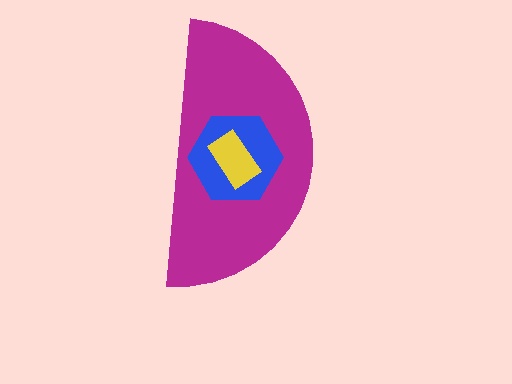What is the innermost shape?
The yellow rectangle.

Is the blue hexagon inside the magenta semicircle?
Yes.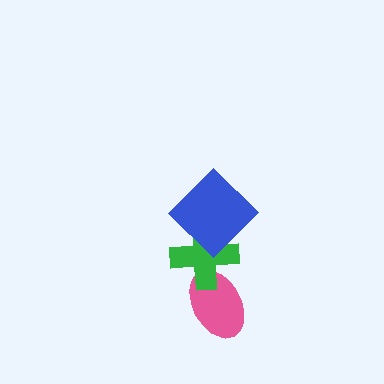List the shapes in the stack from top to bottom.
From top to bottom: the blue diamond, the green cross, the pink ellipse.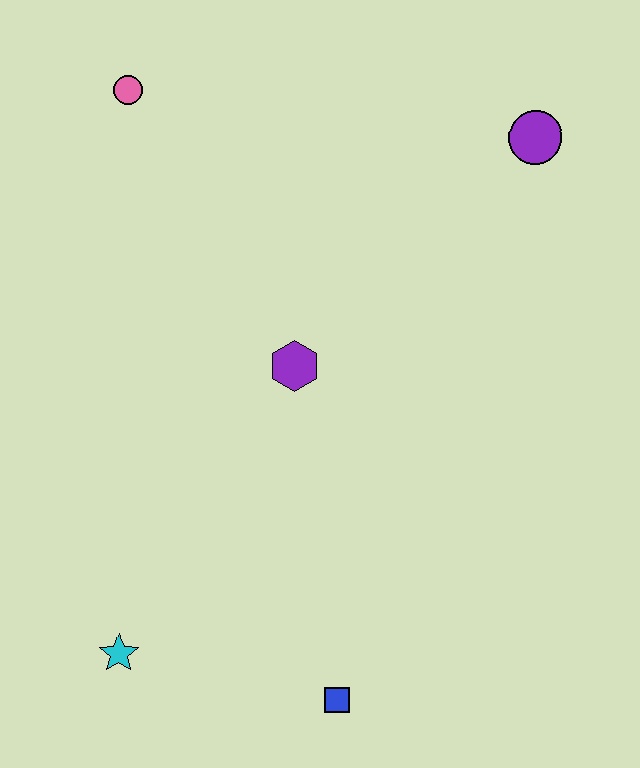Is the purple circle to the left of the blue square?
No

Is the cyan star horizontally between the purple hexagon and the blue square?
No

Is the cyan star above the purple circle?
No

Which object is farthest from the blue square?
The pink circle is farthest from the blue square.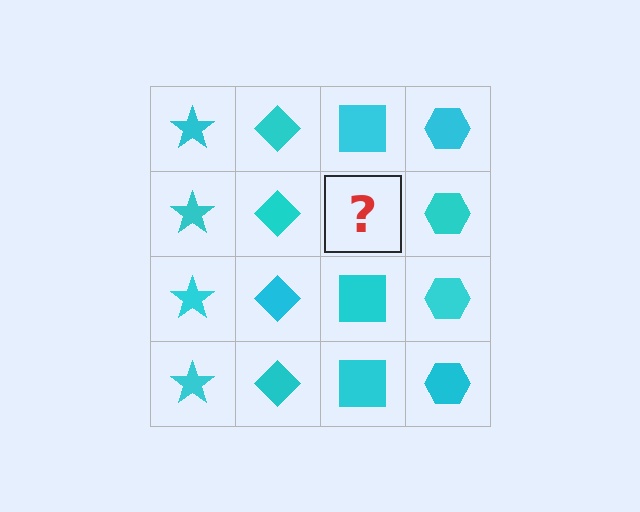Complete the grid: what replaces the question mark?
The question mark should be replaced with a cyan square.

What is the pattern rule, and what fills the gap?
The rule is that each column has a consistent shape. The gap should be filled with a cyan square.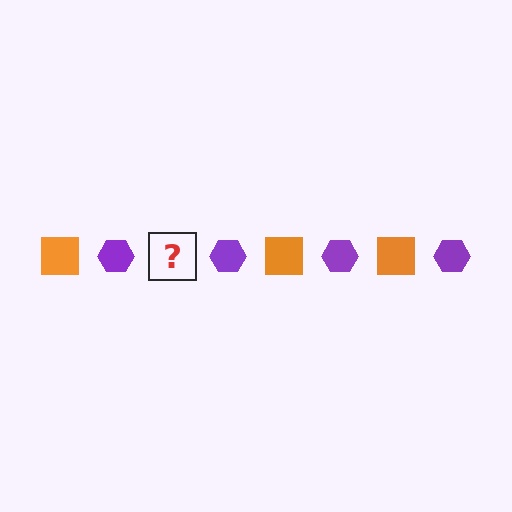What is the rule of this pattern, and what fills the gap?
The rule is that the pattern alternates between orange square and purple hexagon. The gap should be filled with an orange square.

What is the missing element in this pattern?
The missing element is an orange square.